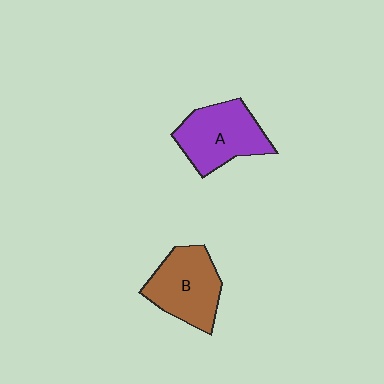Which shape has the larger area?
Shape A (purple).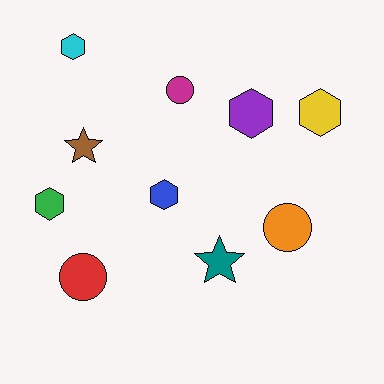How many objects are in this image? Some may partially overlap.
There are 10 objects.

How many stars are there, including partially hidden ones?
There are 2 stars.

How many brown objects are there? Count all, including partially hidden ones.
There is 1 brown object.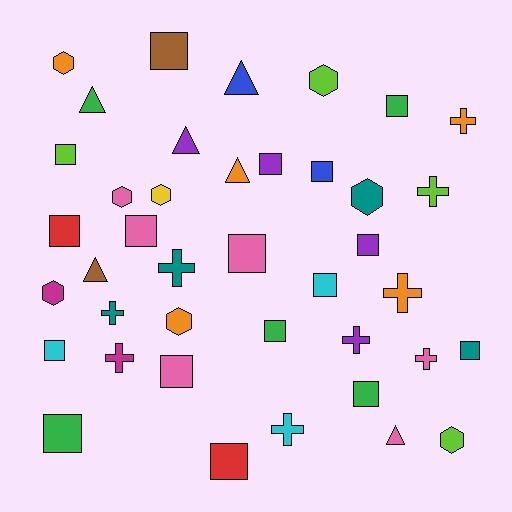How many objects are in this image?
There are 40 objects.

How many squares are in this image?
There are 17 squares.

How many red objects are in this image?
There are 2 red objects.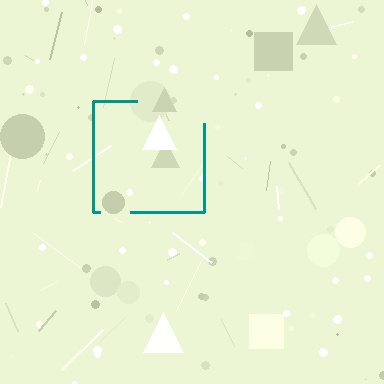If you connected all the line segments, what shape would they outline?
They would outline a square.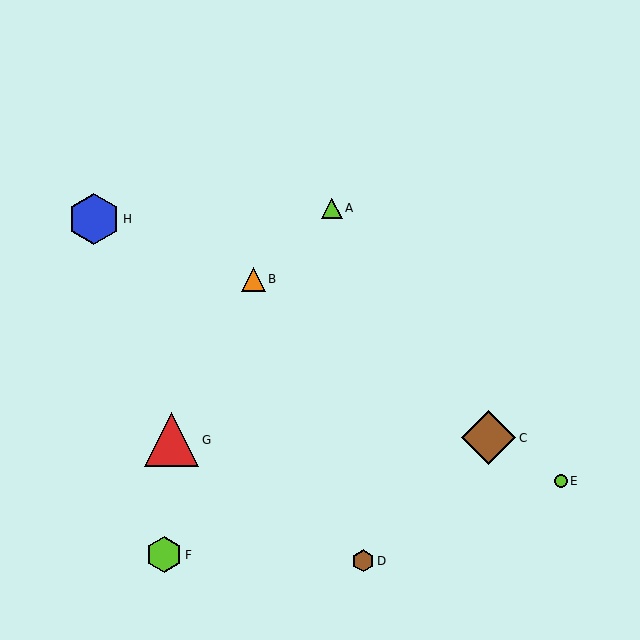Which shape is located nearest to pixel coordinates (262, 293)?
The orange triangle (labeled B) at (253, 279) is nearest to that location.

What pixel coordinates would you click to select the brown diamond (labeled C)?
Click at (488, 438) to select the brown diamond C.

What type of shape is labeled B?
Shape B is an orange triangle.